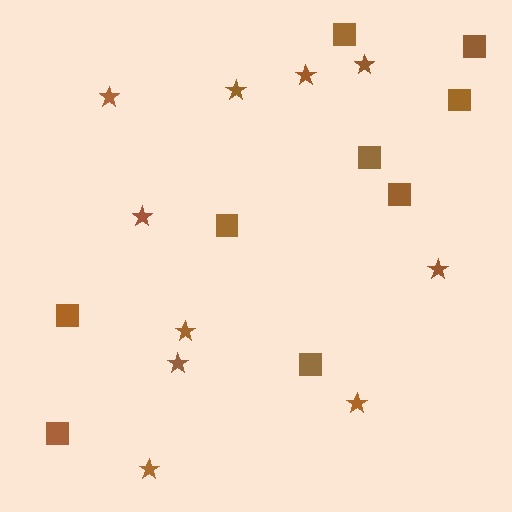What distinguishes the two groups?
There are 2 groups: one group of squares (9) and one group of stars (10).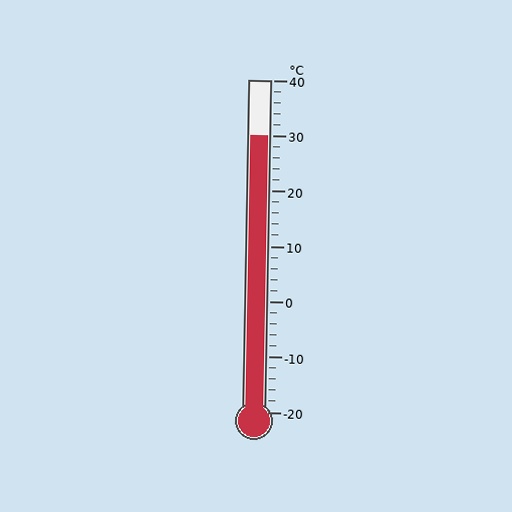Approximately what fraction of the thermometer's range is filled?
The thermometer is filled to approximately 85% of its range.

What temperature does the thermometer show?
The thermometer shows approximately 30°C.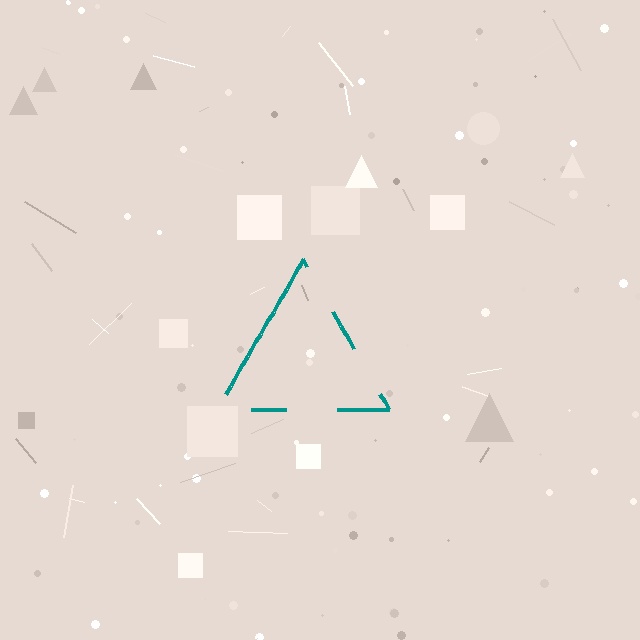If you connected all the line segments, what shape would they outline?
They would outline a triangle.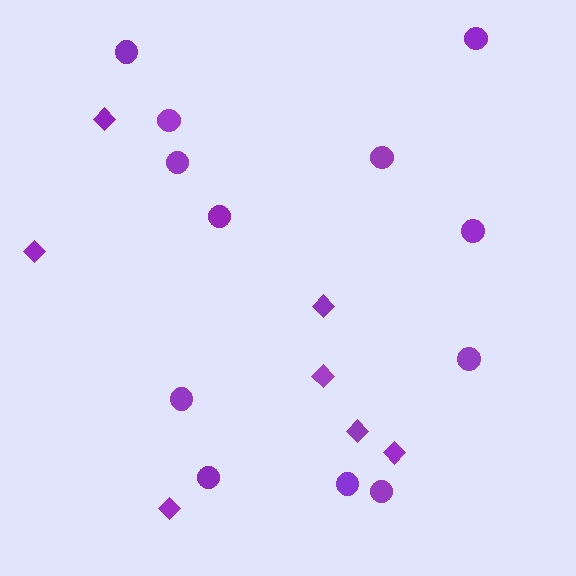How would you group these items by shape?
There are 2 groups: one group of circles (12) and one group of diamonds (7).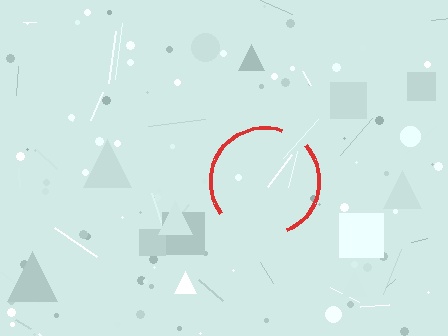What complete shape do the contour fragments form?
The contour fragments form a circle.